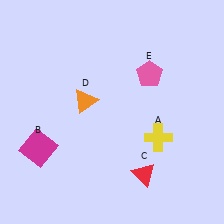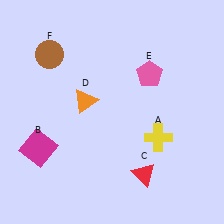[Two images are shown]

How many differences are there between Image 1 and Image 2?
There is 1 difference between the two images.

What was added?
A brown circle (F) was added in Image 2.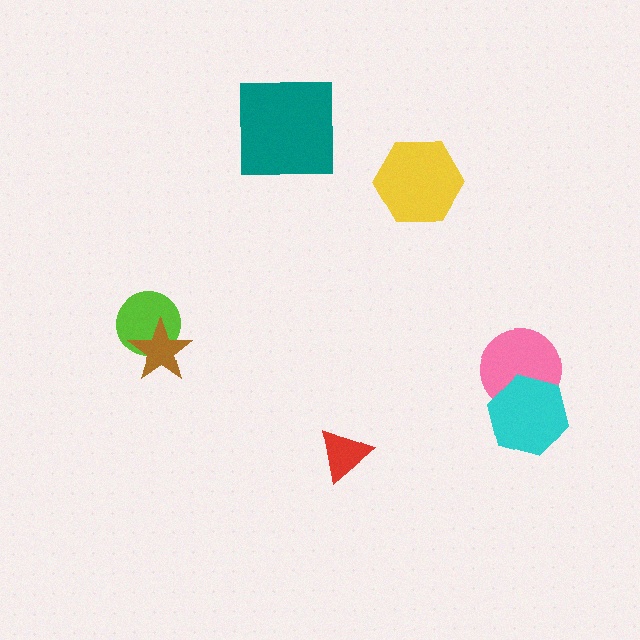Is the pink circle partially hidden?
Yes, it is partially covered by another shape.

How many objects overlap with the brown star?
1 object overlaps with the brown star.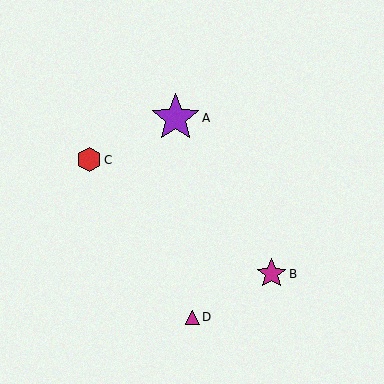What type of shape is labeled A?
Shape A is a purple star.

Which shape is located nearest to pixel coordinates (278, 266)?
The magenta star (labeled B) at (272, 274) is nearest to that location.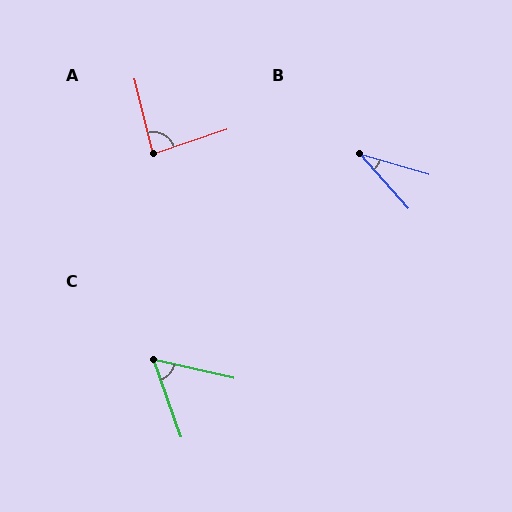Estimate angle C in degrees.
Approximately 58 degrees.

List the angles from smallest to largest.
B (33°), C (58°), A (85°).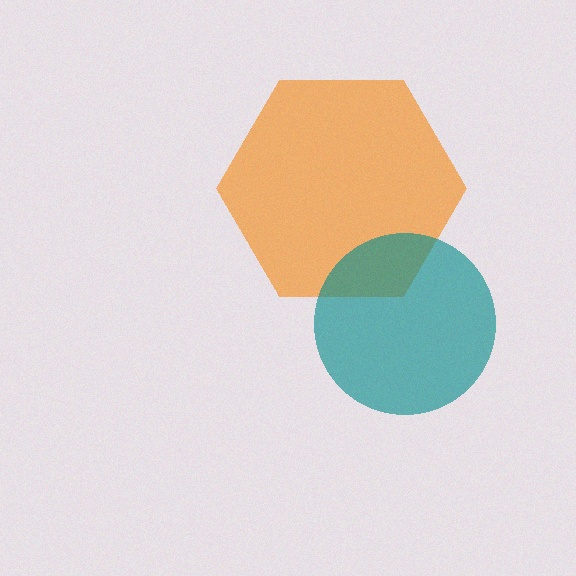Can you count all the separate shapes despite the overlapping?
Yes, there are 2 separate shapes.